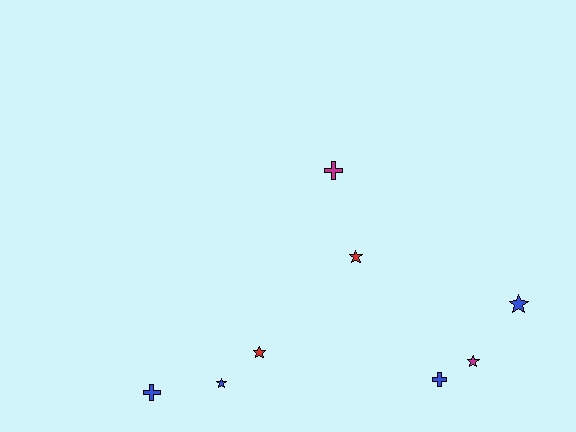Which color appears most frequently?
Blue, with 4 objects.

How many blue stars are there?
There are 2 blue stars.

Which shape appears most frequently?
Star, with 5 objects.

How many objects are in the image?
There are 8 objects.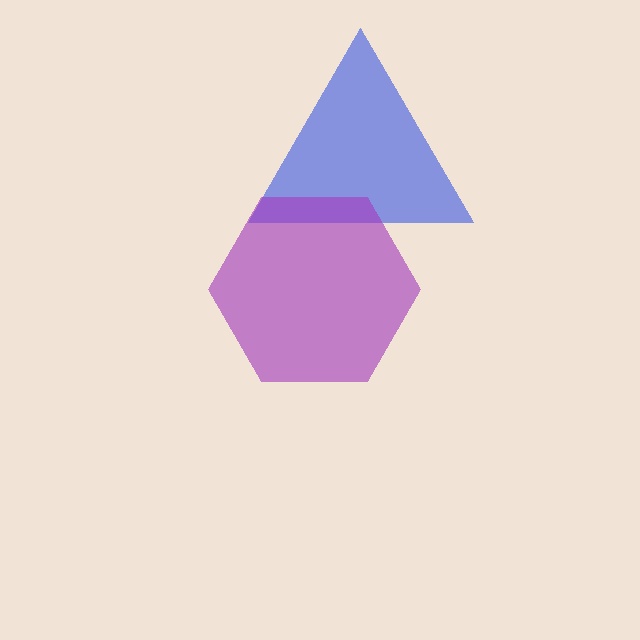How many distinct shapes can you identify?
There are 2 distinct shapes: a blue triangle, a purple hexagon.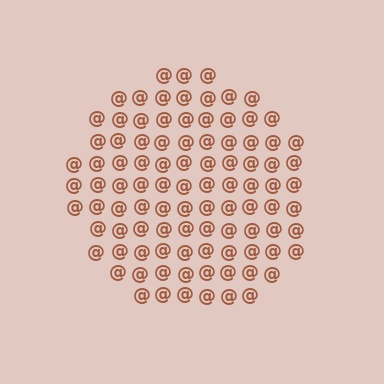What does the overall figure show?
The overall figure shows a circle.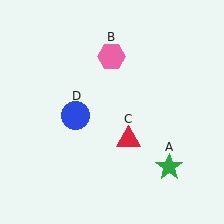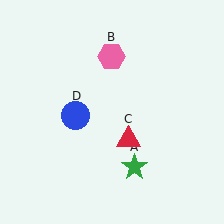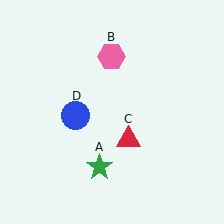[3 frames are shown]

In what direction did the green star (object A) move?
The green star (object A) moved left.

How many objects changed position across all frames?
1 object changed position: green star (object A).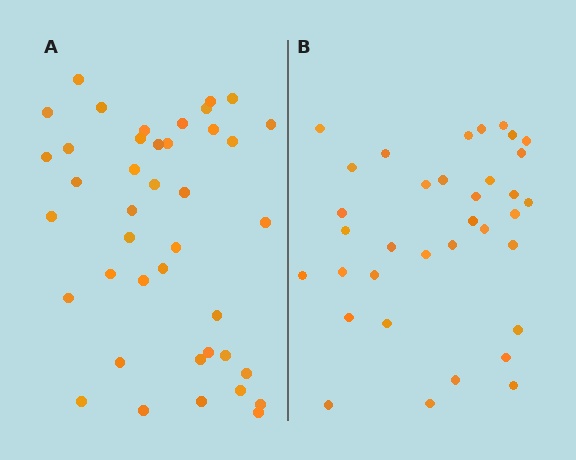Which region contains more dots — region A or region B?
Region A (the left region) has more dots.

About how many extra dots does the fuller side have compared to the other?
Region A has about 6 more dots than region B.